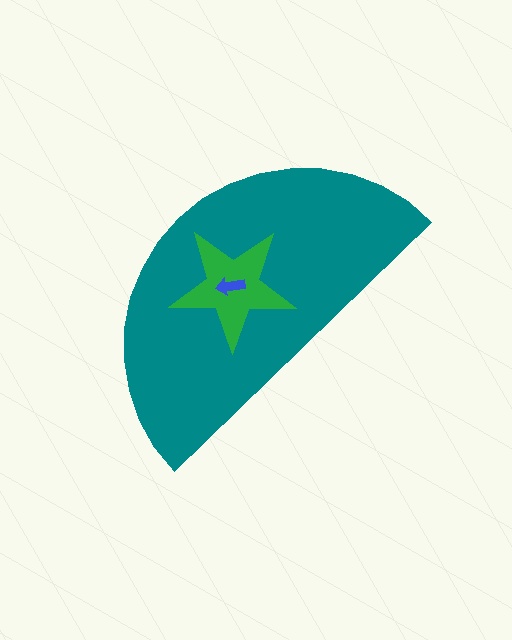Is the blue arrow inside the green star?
Yes.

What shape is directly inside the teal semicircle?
The green star.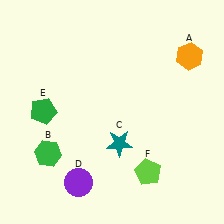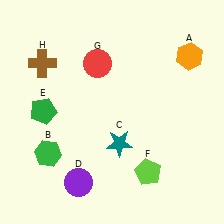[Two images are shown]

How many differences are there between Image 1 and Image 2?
There are 2 differences between the two images.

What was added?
A red circle (G), a brown cross (H) were added in Image 2.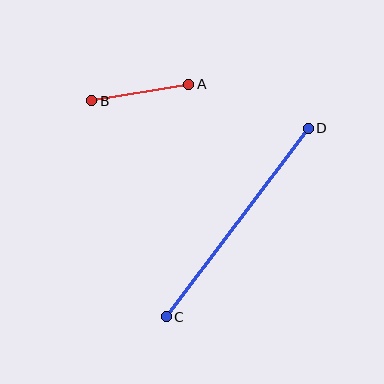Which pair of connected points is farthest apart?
Points C and D are farthest apart.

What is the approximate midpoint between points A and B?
The midpoint is at approximately (140, 92) pixels.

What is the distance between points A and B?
The distance is approximately 98 pixels.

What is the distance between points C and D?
The distance is approximately 236 pixels.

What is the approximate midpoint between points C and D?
The midpoint is at approximately (237, 222) pixels.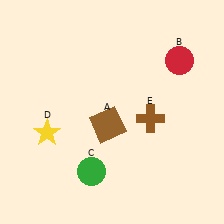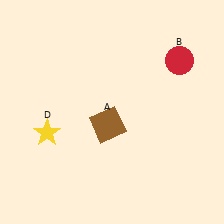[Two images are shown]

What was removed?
The green circle (C), the brown cross (E) were removed in Image 2.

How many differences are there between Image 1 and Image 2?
There are 2 differences between the two images.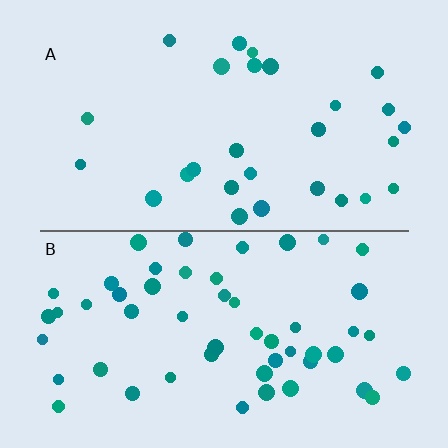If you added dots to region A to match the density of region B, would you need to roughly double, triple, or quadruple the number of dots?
Approximately double.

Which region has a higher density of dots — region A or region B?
B (the bottom).